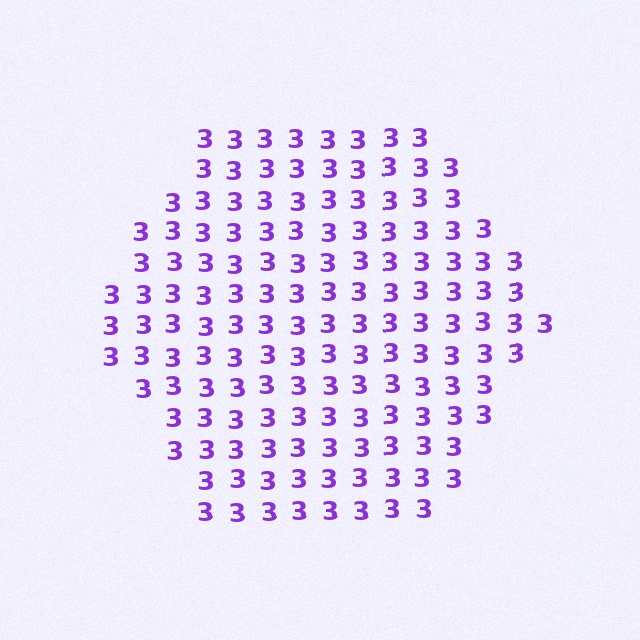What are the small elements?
The small elements are digit 3's.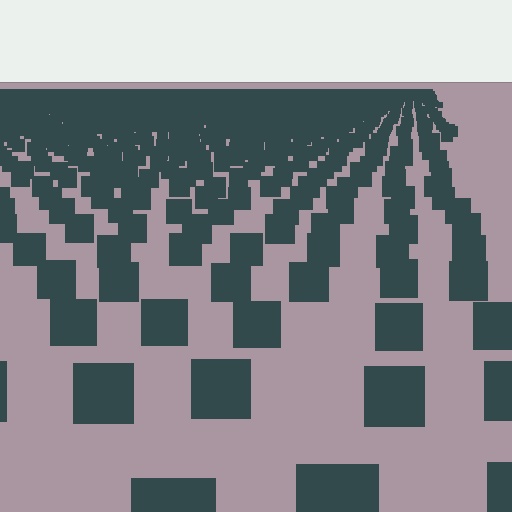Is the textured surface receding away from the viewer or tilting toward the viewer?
The surface is receding away from the viewer. Texture elements get smaller and denser toward the top.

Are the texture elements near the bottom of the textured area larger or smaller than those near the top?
Larger. Near the bottom, elements are closer to the viewer and appear at a bigger on-screen size.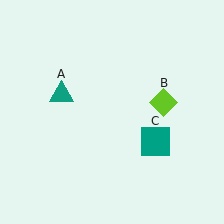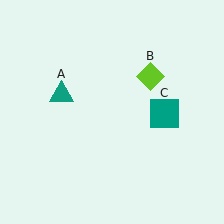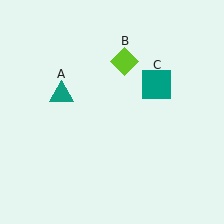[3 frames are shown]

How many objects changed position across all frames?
2 objects changed position: lime diamond (object B), teal square (object C).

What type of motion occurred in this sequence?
The lime diamond (object B), teal square (object C) rotated counterclockwise around the center of the scene.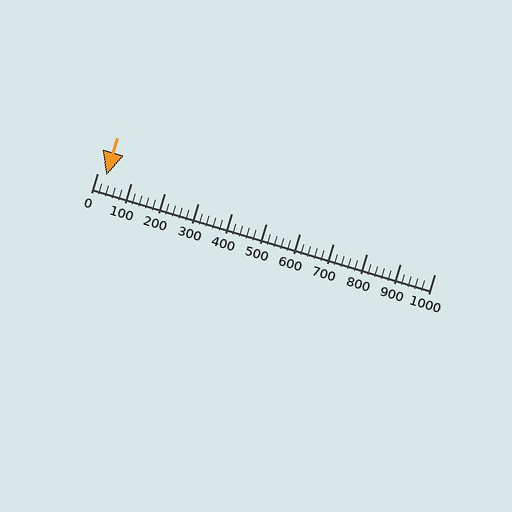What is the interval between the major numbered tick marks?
The major tick marks are spaced 100 units apart.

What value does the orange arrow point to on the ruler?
The orange arrow points to approximately 26.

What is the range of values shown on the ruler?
The ruler shows values from 0 to 1000.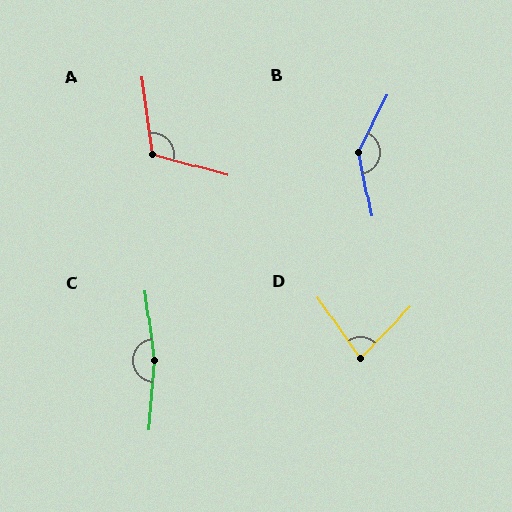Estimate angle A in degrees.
Approximately 113 degrees.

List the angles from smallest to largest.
D (78°), A (113°), B (142°), C (168°).